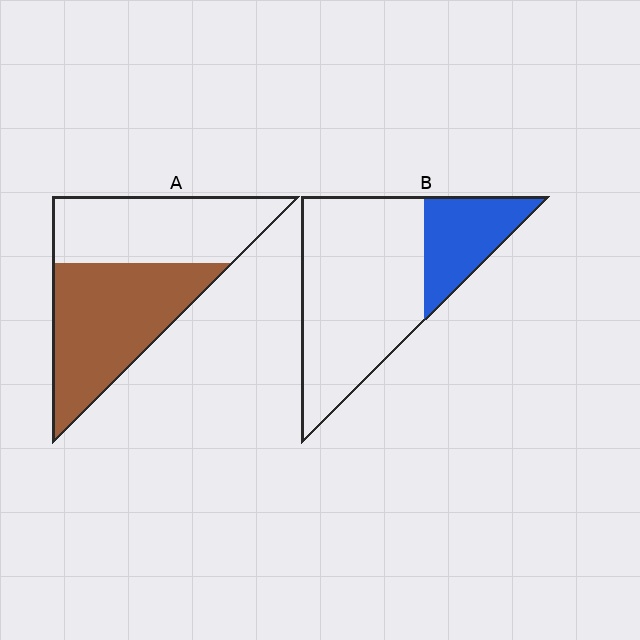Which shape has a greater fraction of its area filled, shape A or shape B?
Shape A.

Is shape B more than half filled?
No.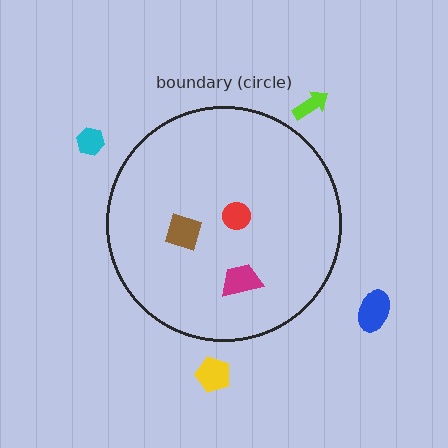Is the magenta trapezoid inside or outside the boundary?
Inside.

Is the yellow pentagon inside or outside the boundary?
Outside.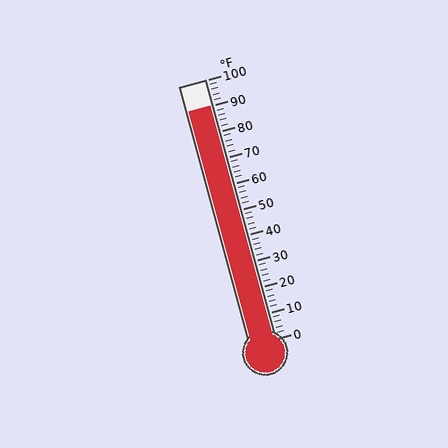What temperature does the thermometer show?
The thermometer shows approximately 90°F.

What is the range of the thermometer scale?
The thermometer scale ranges from 0°F to 100°F.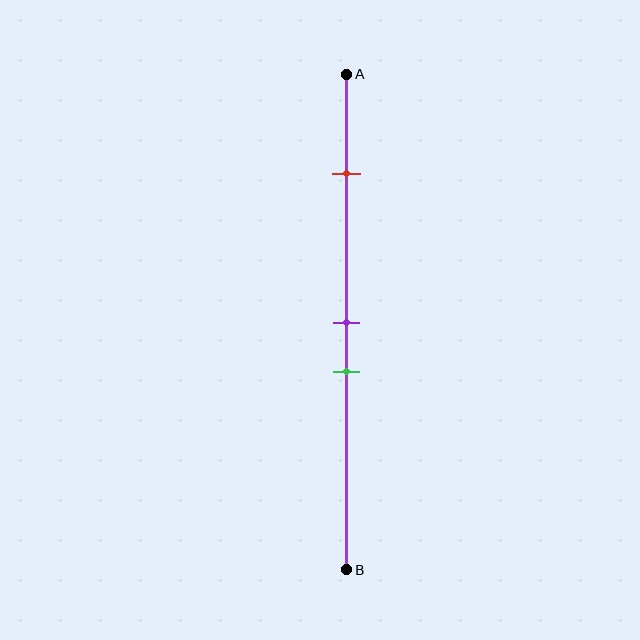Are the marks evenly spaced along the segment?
No, the marks are not evenly spaced.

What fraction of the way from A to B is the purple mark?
The purple mark is approximately 50% (0.5) of the way from A to B.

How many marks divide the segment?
There are 3 marks dividing the segment.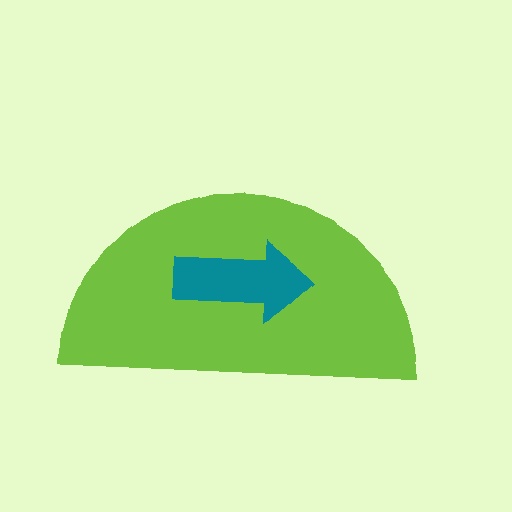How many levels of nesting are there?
2.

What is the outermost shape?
The lime semicircle.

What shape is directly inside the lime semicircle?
The teal arrow.